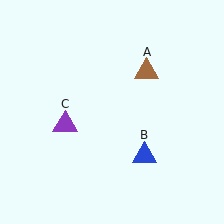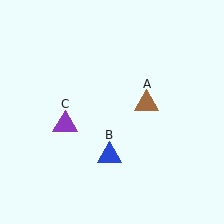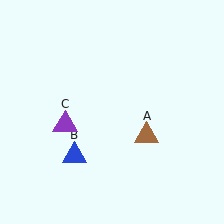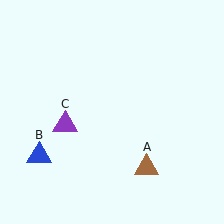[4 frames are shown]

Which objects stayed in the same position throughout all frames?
Purple triangle (object C) remained stationary.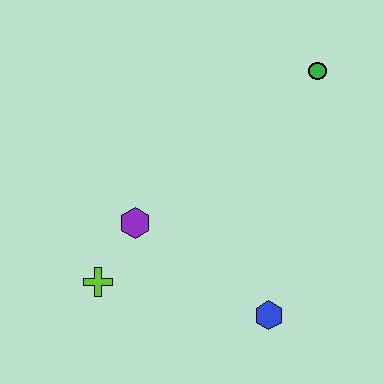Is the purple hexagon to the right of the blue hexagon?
No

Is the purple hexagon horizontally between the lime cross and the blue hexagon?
Yes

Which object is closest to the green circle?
The purple hexagon is closest to the green circle.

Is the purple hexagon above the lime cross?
Yes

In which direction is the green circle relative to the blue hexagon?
The green circle is above the blue hexagon.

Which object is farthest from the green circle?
The lime cross is farthest from the green circle.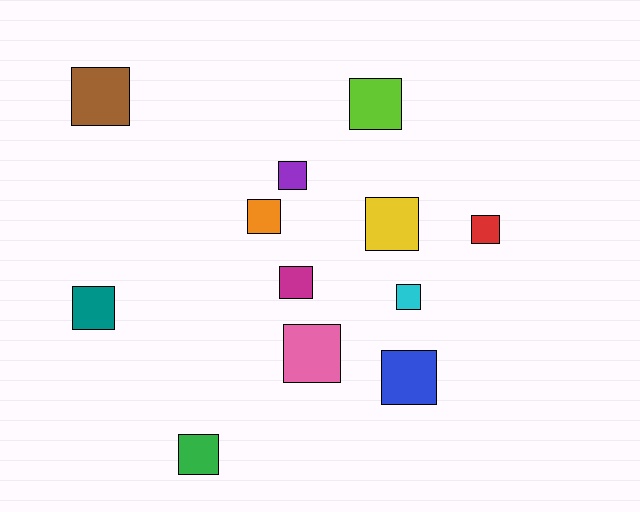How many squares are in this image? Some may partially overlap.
There are 12 squares.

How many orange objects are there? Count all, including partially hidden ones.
There is 1 orange object.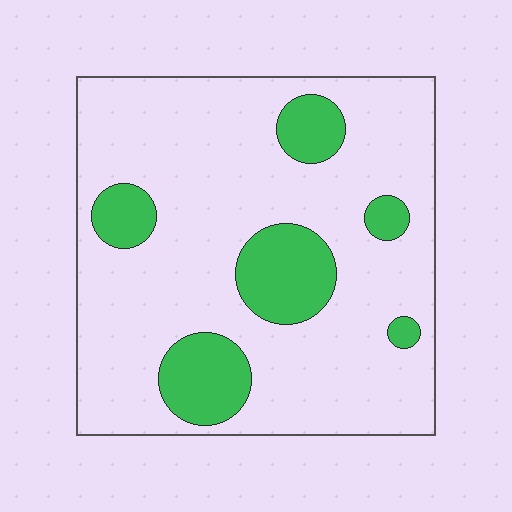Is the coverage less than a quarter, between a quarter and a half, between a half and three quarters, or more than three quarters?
Less than a quarter.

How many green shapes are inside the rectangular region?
6.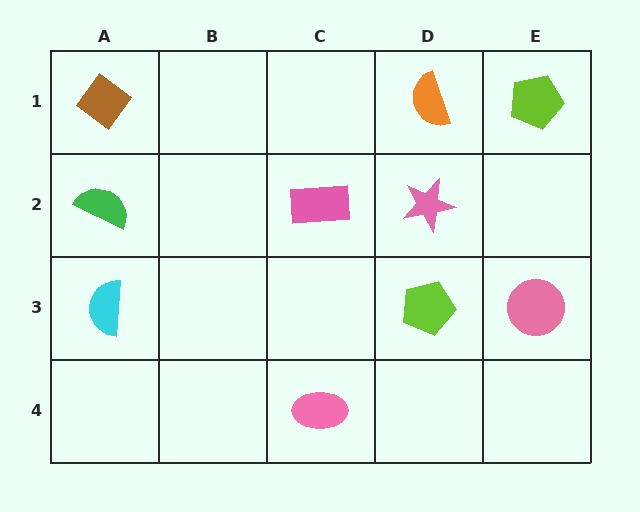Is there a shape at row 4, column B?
No, that cell is empty.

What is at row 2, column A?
A green semicircle.